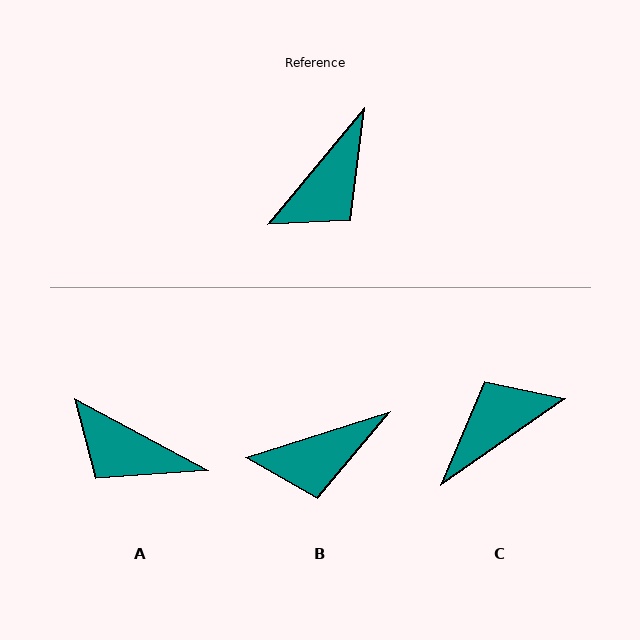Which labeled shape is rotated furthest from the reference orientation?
C, about 165 degrees away.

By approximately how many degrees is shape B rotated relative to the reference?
Approximately 33 degrees clockwise.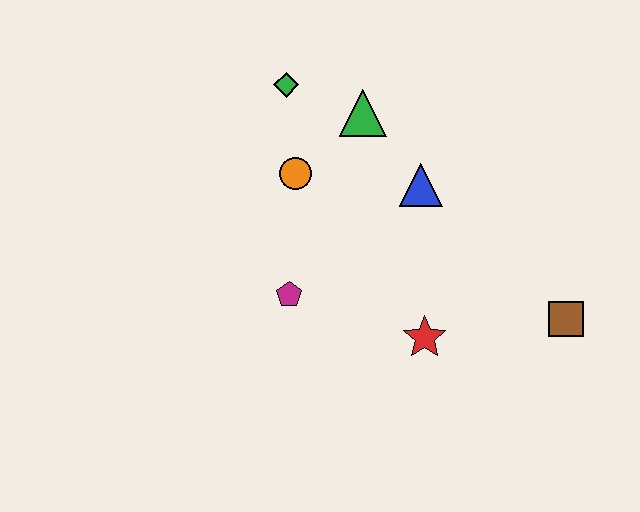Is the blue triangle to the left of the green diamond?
No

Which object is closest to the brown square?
The red star is closest to the brown square.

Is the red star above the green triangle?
No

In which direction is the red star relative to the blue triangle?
The red star is below the blue triangle.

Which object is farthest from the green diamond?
The brown square is farthest from the green diamond.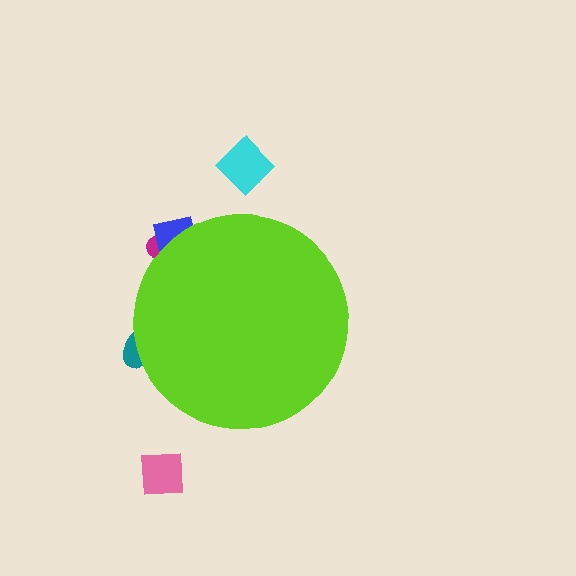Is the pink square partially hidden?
No, the pink square is fully visible.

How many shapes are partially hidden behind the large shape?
3 shapes are partially hidden.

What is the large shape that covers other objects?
A lime circle.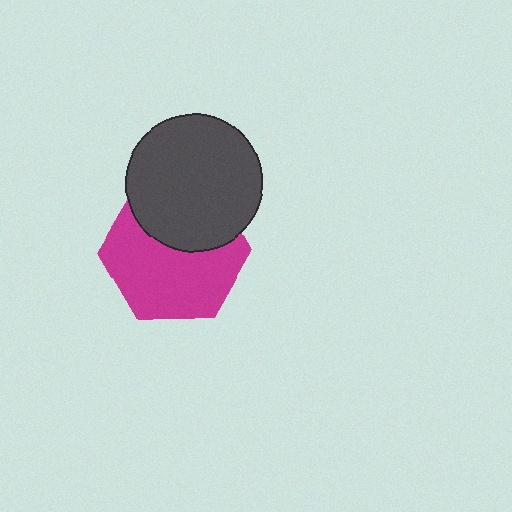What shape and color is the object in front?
The object in front is a dark gray circle.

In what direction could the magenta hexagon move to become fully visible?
The magenta hexagon could move down. That would shift it out from behind the dark gray circle entirely.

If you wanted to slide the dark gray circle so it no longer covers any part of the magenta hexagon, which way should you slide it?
Slide it up — that is the most direct way to separate the two shapes.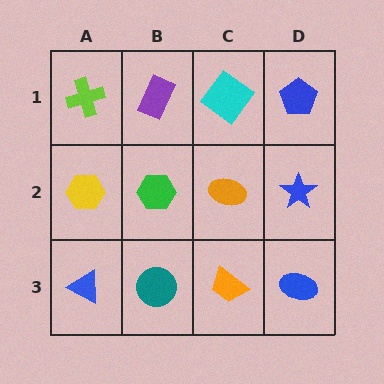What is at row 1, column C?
A cyan diamond.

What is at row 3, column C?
An orange trapezoid.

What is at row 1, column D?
A blue pentagon.